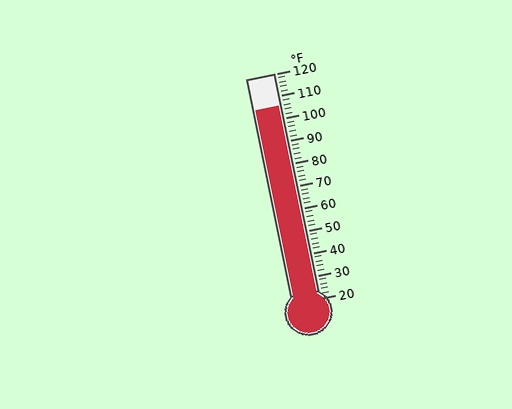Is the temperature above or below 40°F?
The temperature is above 40°F.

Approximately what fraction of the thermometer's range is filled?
The thermometer is filled to approximately 85% of its range.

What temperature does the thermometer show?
The thermometer shows approximately 106°F.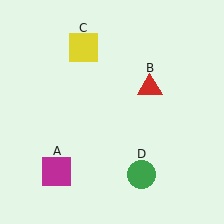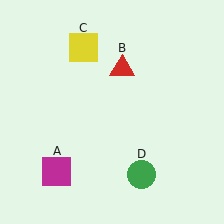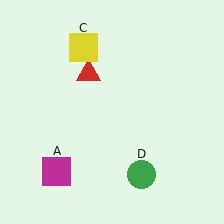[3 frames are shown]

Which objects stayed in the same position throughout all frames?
Magenta square (object A) and yellow square (object C) and green circle (object D) remained stationary.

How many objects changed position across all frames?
1 object changed position: red triangle (object B).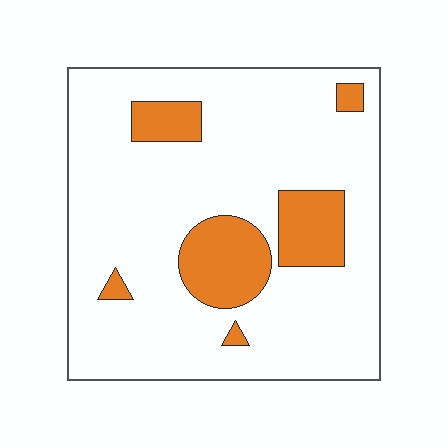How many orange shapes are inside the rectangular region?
6.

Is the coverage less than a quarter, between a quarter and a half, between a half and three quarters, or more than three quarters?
Less than a quarter.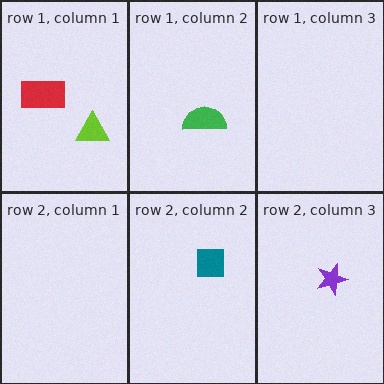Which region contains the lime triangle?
The row 1, column 1 region.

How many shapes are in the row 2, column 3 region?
1.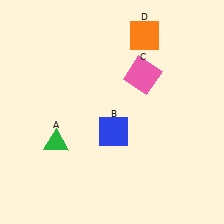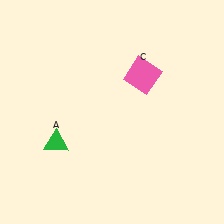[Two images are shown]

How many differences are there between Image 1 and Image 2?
There are 2 differences between the two images.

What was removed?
The blue square (B), the orange square (D) were removed in Image 2.